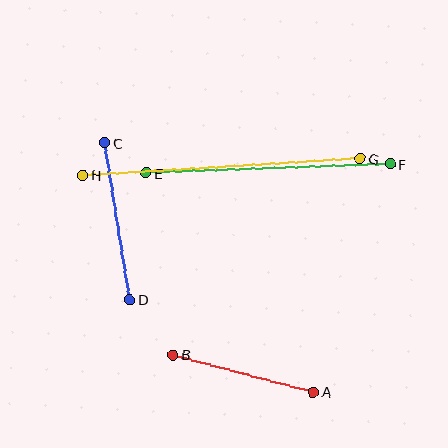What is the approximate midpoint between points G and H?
The midpoint is at approximately (222, 167) pixels.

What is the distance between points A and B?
The distance is approximately 145 pixels.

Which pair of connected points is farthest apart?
Points G and H are farthest apart.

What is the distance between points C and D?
The distance is approximately 159 pixels.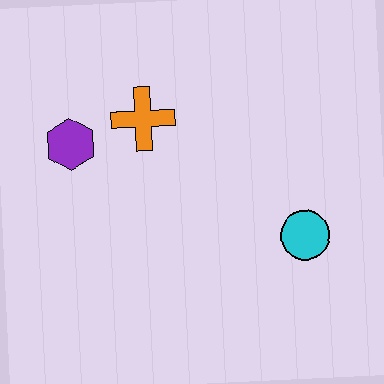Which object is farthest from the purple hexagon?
The cyan circle is farthest from the purple hexagon.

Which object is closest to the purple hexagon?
The orange cross is closest to the purple hexagon.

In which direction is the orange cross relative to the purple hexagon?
The orange cross is to the right of the purple hexagon.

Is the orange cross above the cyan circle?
Yes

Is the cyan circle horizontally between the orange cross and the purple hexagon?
No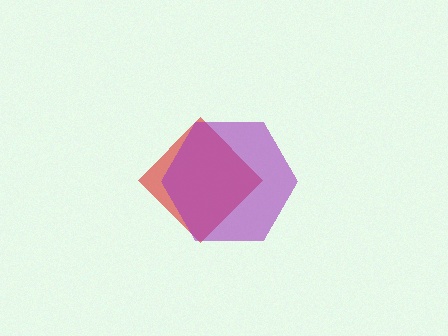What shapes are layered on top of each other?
The layered shapes are: a red diamond, a purple hexagon.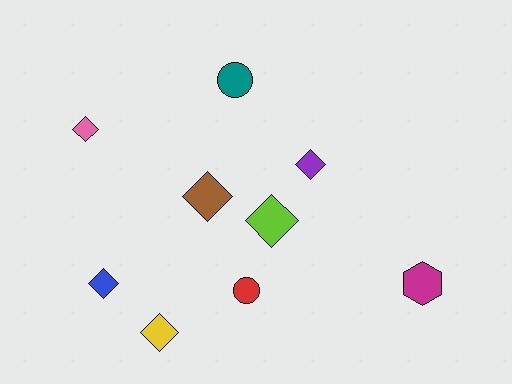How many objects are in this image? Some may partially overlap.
There are 9 objects.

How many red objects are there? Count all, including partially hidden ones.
There is 1 red object.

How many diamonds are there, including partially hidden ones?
There are 6 diamonds.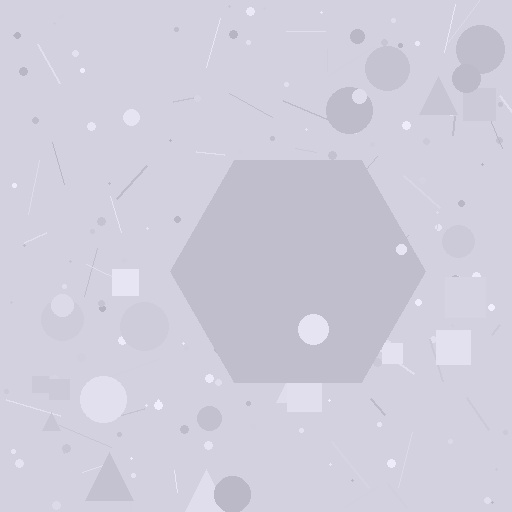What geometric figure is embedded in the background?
A hexagon is embedded in the background.